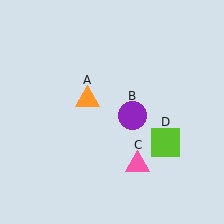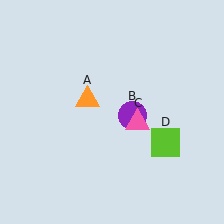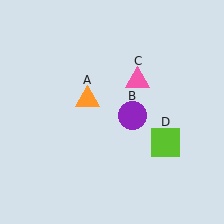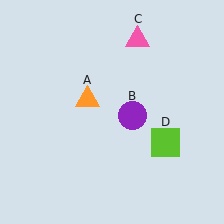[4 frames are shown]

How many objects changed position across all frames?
1 object changed position: pink triangle (object C).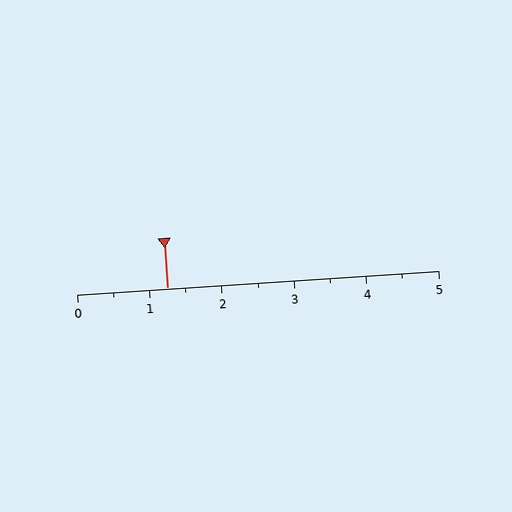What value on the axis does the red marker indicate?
The marker indicates approximately 1.2.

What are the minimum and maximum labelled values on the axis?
The axis runs from 0 to 5.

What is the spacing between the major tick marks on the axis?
The major ticks are spaced 1 apart.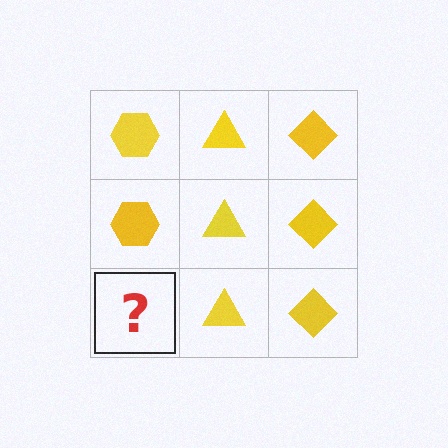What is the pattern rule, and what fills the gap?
The rule is that each column has a consistent shape. The gap should be filled with a yellow hexagon.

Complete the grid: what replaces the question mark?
The question mark should be replaced with a yellow hexagon.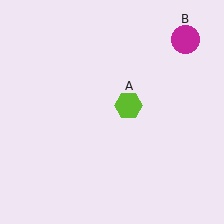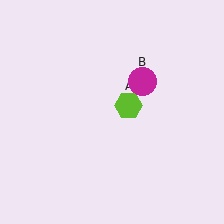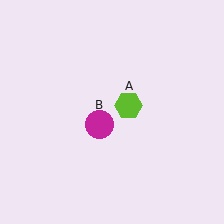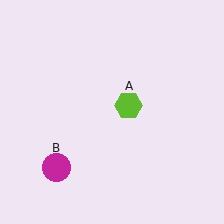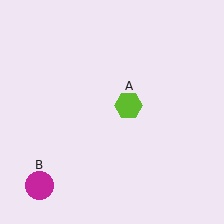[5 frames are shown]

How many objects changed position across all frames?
1 object changed position: magenta circle (object B).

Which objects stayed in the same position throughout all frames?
Lime hexagon (object A) remained stationary.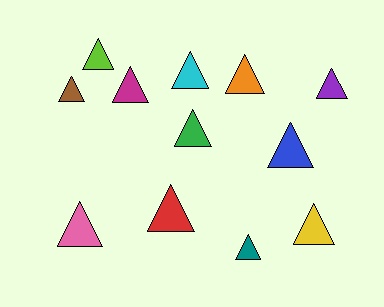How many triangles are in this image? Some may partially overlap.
There are 12 triangles.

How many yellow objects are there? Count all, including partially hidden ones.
There is 1 yellow object.